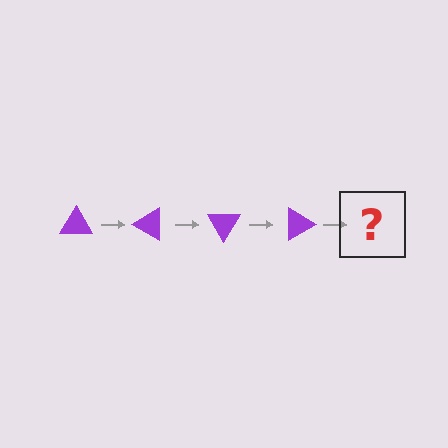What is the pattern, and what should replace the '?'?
The pattern is that the triangle rotates 30 degrees each step. The '?' should be a purple triangle rotated 120 degrees.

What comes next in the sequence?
The next element should be a purple triangle rotated 120 degrees.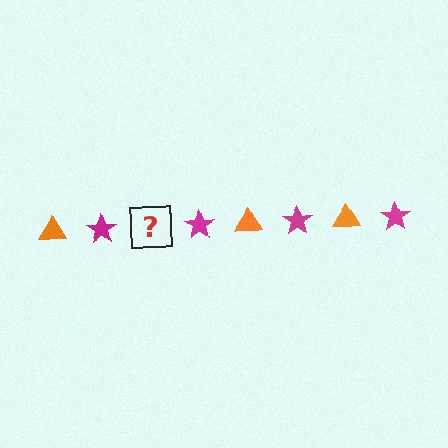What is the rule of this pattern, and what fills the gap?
The rule is that the pattern alternates between orange triangle and magenta star. The gap should be filled with an orange triangle.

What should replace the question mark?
The question mark should be replaced with an orange triangle.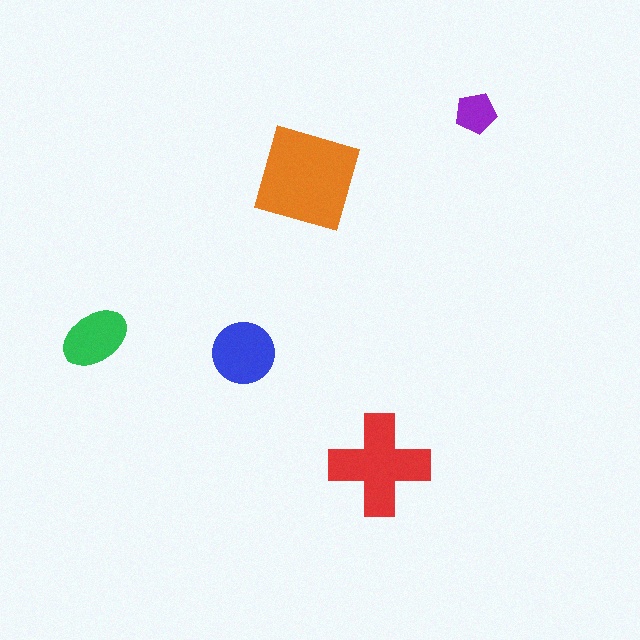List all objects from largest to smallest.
The orange diamond, the red cross, the blue circle, the green ellipse, the purple pentagon.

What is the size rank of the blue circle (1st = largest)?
3rd.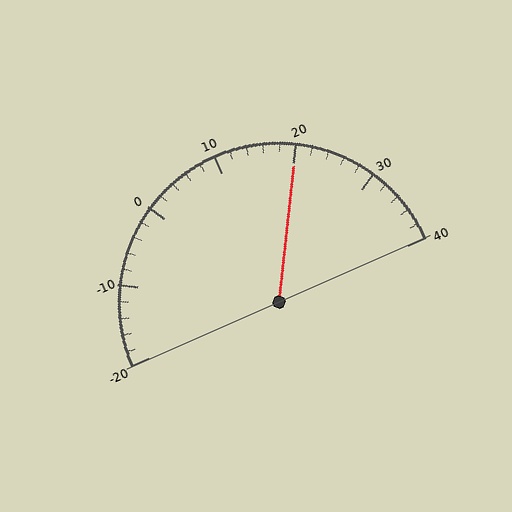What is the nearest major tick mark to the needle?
The nearest major tick mark is 20.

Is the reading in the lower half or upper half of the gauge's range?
The reading is in the upper half of the range (-20 to 40).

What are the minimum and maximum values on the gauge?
The gauge ranges from -20 to 40.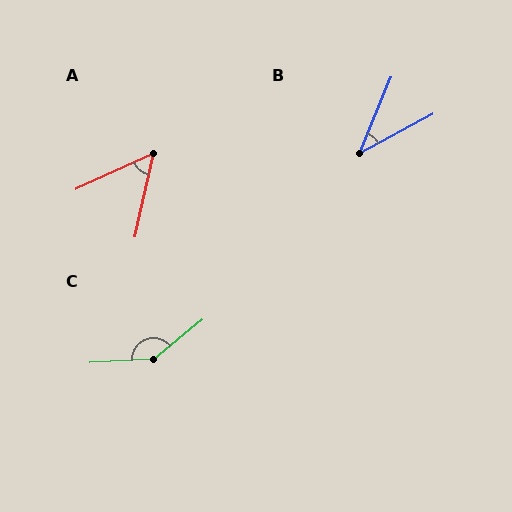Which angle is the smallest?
B, at approximately 39 degrees.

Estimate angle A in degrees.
Approximately 53 degrees.